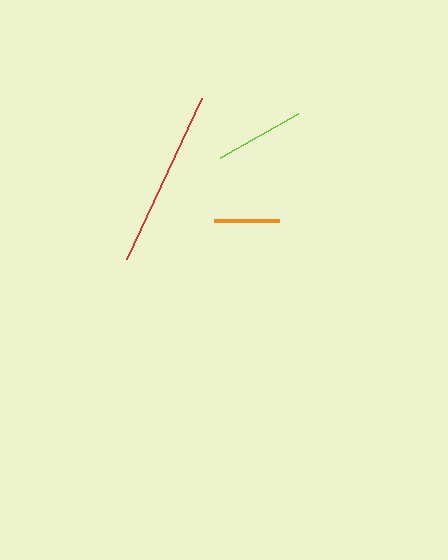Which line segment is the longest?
The red line is the longest at approximately 177 pixels.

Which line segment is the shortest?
The orange line is the shortest at approximately 66 pixels.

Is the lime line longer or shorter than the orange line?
The lime line is longer than the orange line.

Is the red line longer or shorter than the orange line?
The red line is longer than the orange line.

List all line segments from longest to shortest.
From longest to shortest: red, lime, orange.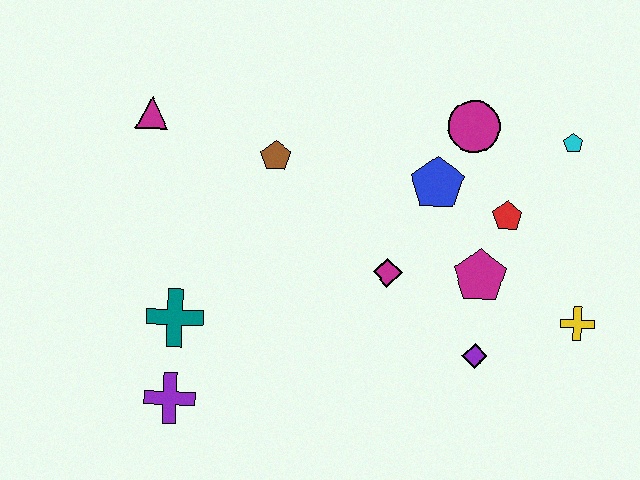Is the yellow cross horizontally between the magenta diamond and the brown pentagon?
No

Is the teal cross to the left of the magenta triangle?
No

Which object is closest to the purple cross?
The teal cross is closest to the purple cross.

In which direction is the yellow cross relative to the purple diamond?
The yellow cross is to the right of the purple diamond.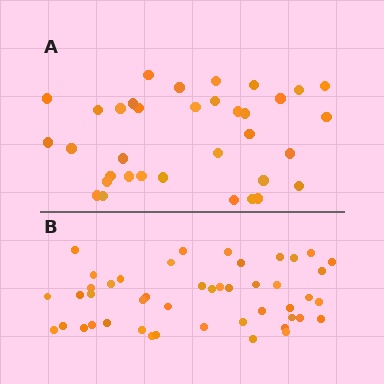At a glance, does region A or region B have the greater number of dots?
Region B (the bottom region) has more dots.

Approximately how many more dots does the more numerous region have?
Region B has roughly 12 or so more dots than region A.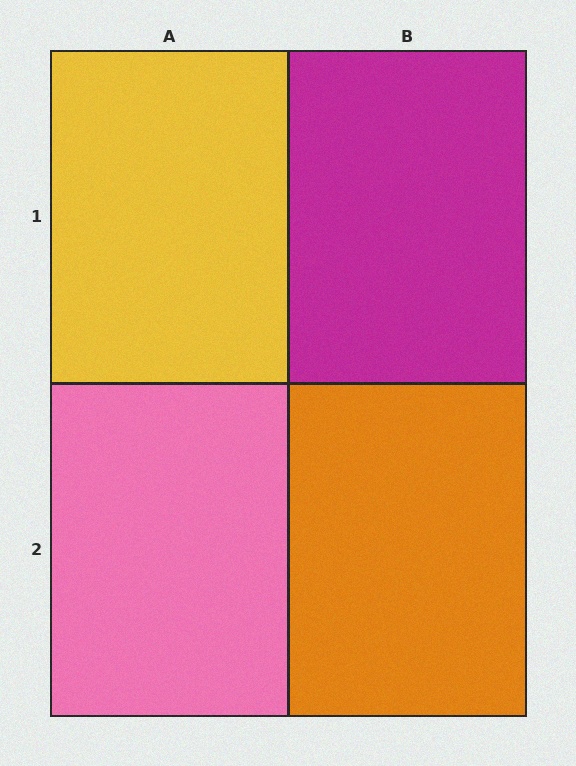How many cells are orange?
1 cell is orange.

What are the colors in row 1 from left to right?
Yellow, magenta.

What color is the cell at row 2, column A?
Pink.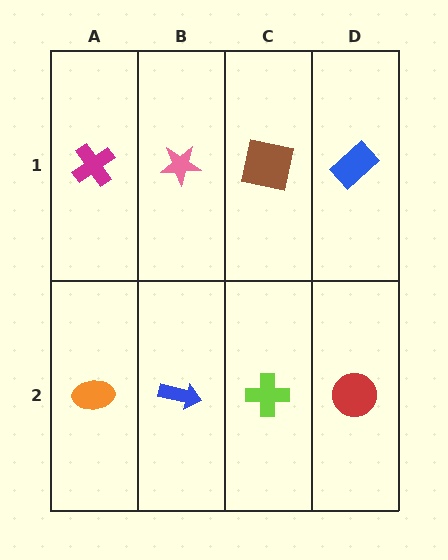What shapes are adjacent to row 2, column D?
A blue rectangle (row 1, column D), a lime cross (row 2, column C).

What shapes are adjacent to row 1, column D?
A red circle (row 2, column D), a brown square (row 1, column C).